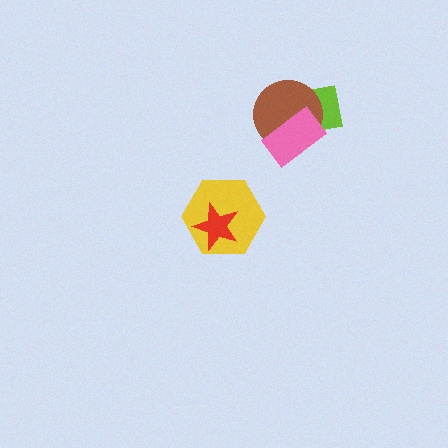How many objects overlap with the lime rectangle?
2 objects overlap with the lime rectangle.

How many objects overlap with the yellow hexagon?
1 object overlaps with the yellow hexagon.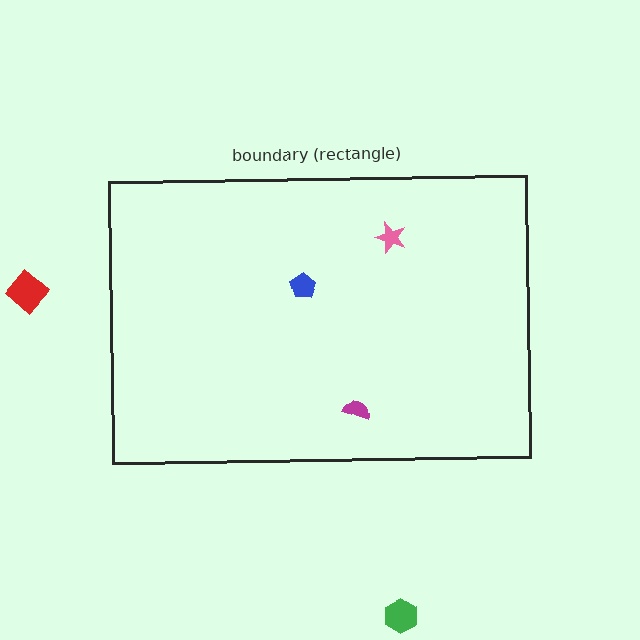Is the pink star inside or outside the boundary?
Inside.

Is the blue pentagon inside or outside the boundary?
Inside.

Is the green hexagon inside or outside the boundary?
Outside.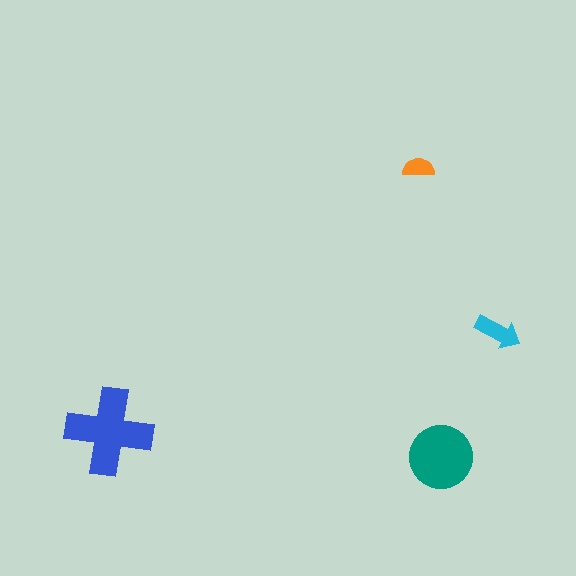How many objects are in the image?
There are 4 objects in the image.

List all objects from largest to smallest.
The blue cross, the teal circle, the cyan arrow, the orange semicircle.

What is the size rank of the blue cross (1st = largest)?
1st.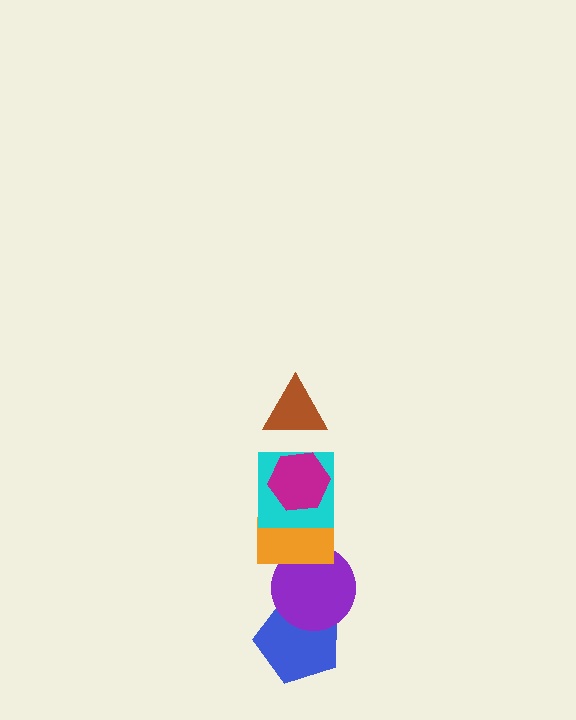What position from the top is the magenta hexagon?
The magenta hexagon is 2nd from the top.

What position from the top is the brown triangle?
The brown triangle is 1st from the top.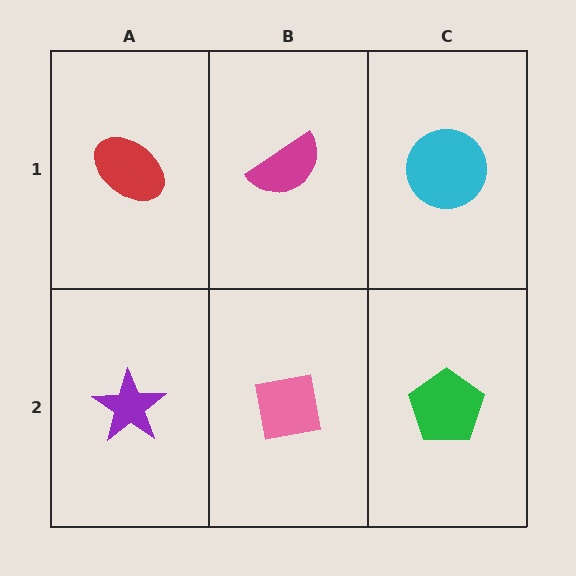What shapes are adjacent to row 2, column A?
A red ellipse (row 1, column A), a pink square (row 2, column B).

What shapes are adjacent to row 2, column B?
A magenta semicircle (row 1, column B), a purple star (row 2, column A), a green pentagon (row 2, column C).